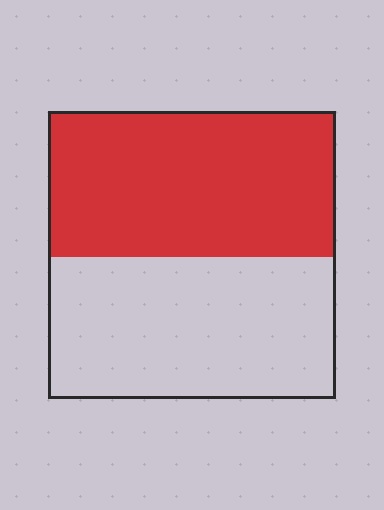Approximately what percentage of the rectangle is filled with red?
Approximately 50%.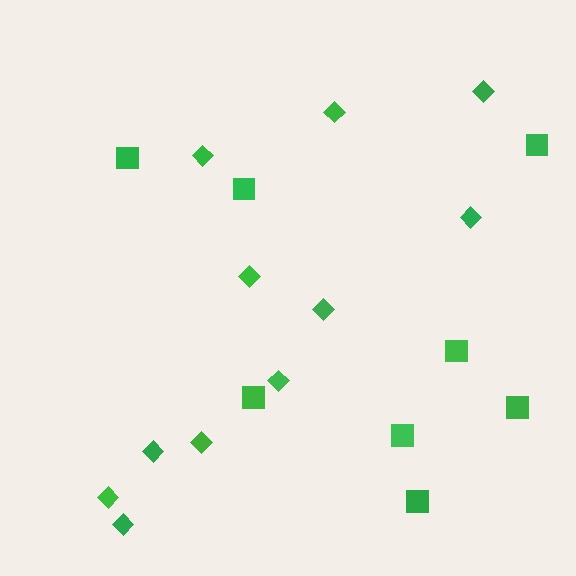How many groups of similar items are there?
There are 2 groups: one group of squares (8) and one group of diamonds (11).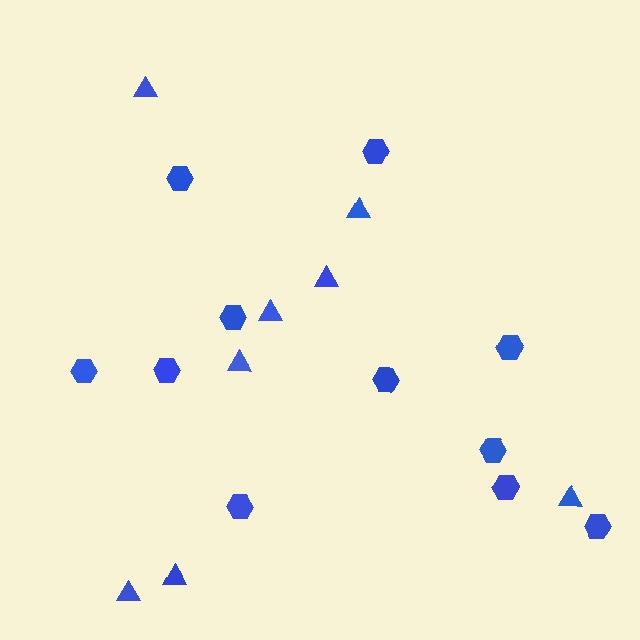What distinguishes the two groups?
There are 2 groups: one group of triangles (8) and one group of hexagons (11).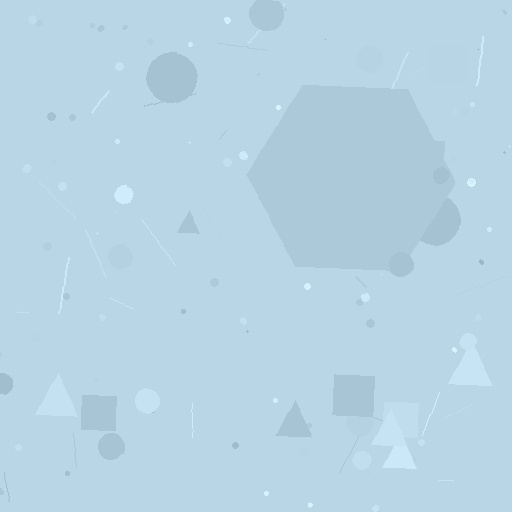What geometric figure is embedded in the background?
A hexagon is embedded in the background.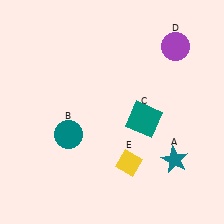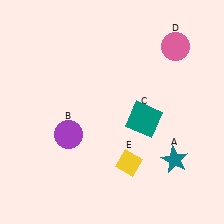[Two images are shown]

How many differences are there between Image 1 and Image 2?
There are 2 differences between the two images.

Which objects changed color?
B changed from teal to purple. D changed from purple to pink.